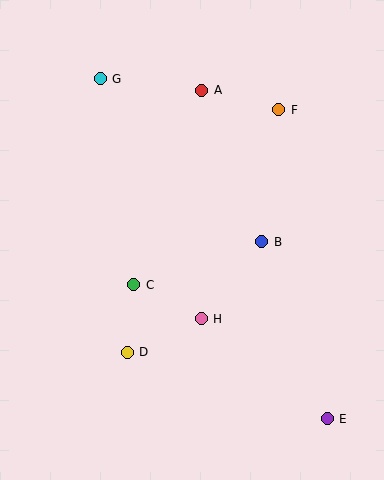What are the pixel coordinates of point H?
Point H is at (201, 319).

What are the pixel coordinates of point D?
Point D is at (127, 352).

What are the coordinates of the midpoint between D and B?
The midpoint between D and B is at (195, 297).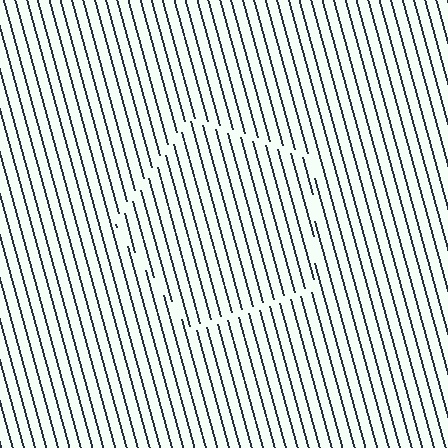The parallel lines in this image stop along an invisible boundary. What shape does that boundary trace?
An illusory pentagon. The interior of the shape contains the same grating, shifted by half a period — the contour is defined by the phase discontinuity where line-ends from the inner and outer gratings abut.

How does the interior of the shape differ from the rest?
The interior of the shape contains the same grating, shifted by half a period — the contour is defined by the phase discontinuity where line-ends from the inner and outer gratings abut.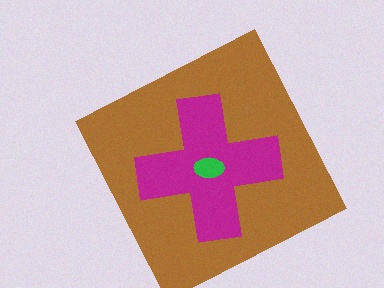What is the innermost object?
The green ellipse.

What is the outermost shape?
The brown square.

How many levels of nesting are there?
3.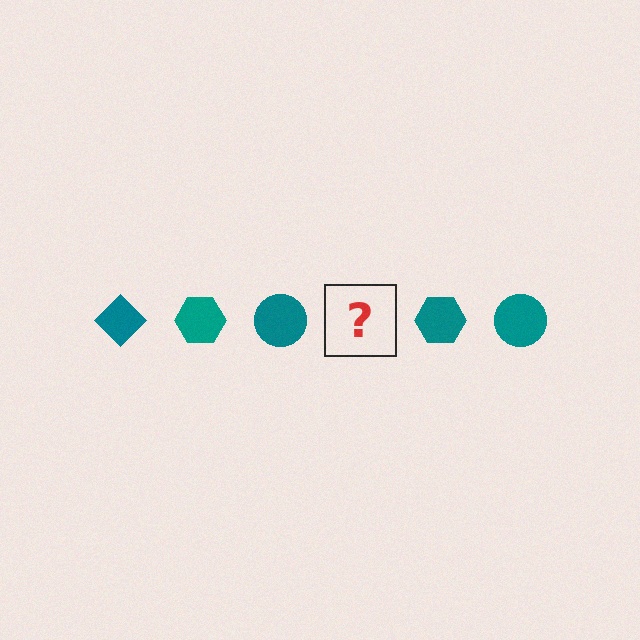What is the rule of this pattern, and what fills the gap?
The rule is that the pattern cycles through diamond, hexagon, circle shapes in teal. The gap should be filled with a teal diamond.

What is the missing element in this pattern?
The missing element is a teal diamond.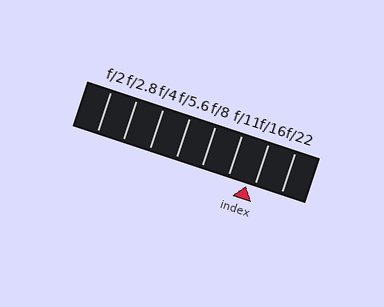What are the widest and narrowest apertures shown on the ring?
The widest aperture shown is f/2 and the narrowest is f/22.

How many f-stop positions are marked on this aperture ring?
There are 8 f-stop positions marked.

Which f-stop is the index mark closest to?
The index mark is closest to f/16.